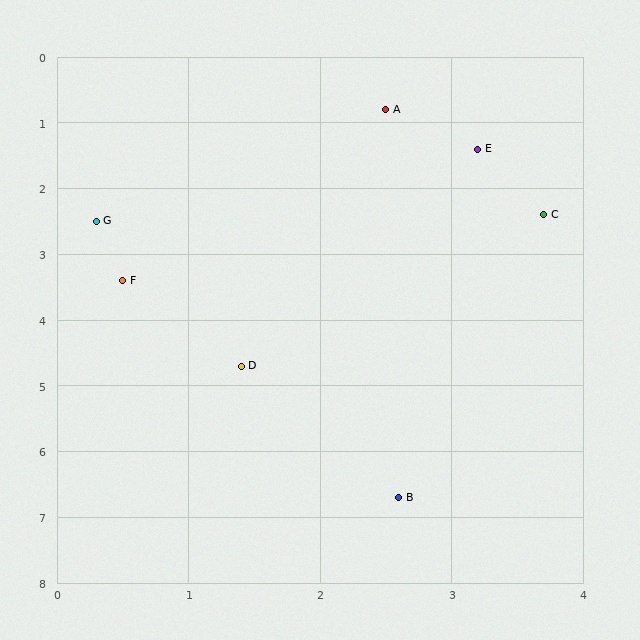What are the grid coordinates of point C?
Point C is at approximately (3.7, 2.4).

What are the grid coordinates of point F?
Point F is at approximately (0.5, 3.4).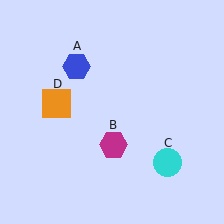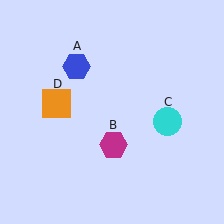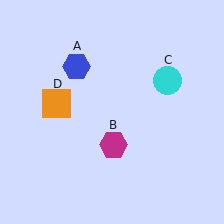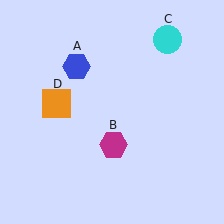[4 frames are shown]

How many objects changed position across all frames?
1 object changed position: cyan circle (object C).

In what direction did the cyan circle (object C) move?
The cyan circle (object C) moved up.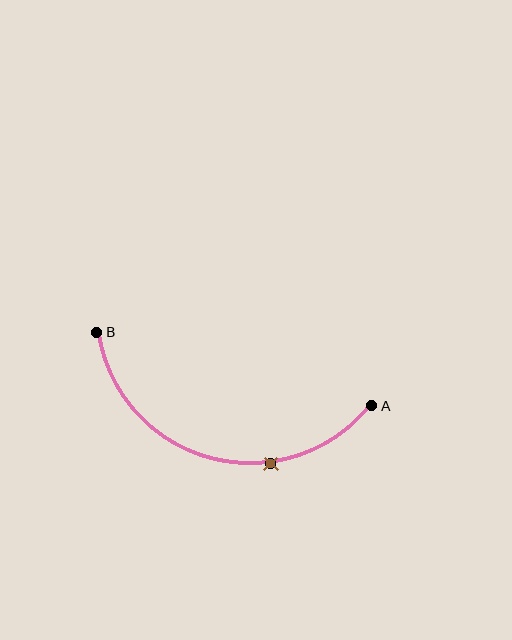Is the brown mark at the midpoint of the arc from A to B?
No. The brown mark lies on the arc but is closer to endpoint A. The arc midpoint would be at the point on the curve equidistant along the arc from both A and B.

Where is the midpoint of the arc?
The arc midpoint is the point on the curve farthest from the straight line joining A and B. It sits below that line.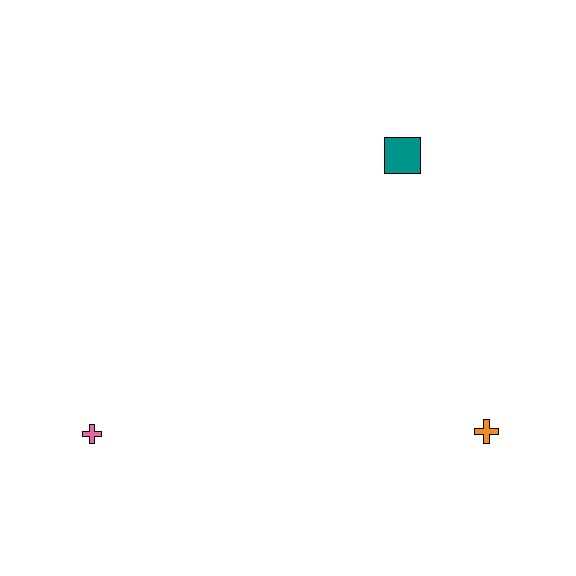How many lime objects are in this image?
There are no lime objects.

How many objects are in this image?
There are 3 objects.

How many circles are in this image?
There are no circles.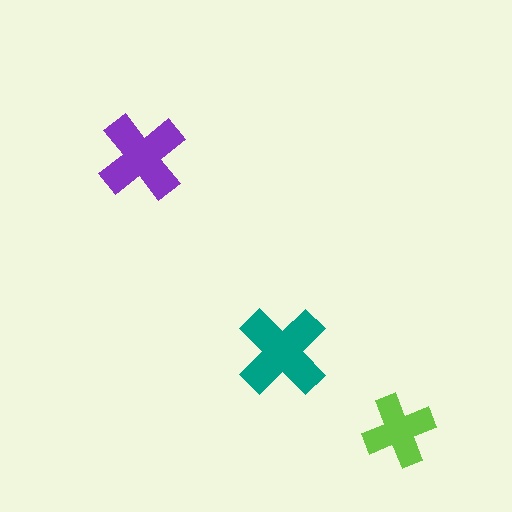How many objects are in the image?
There are 3 objects in the image.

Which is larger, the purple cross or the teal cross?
The teal one.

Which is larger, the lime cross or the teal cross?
The teal one.